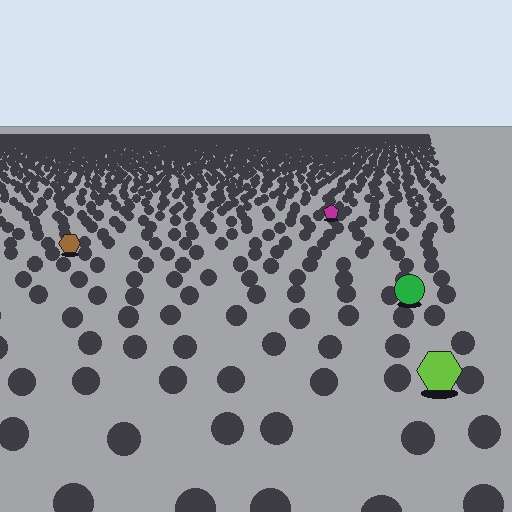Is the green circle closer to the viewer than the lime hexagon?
No. The lime hexagon is closer — you can tell from the texture gradient: the ground texture is coarser near it.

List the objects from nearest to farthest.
From nearest to farthest: the lime hexagon, the green circle, the brown hexagon, the magenta pentagon.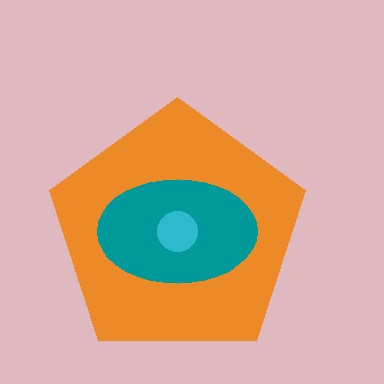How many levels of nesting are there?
3.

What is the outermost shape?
The orange pentagon.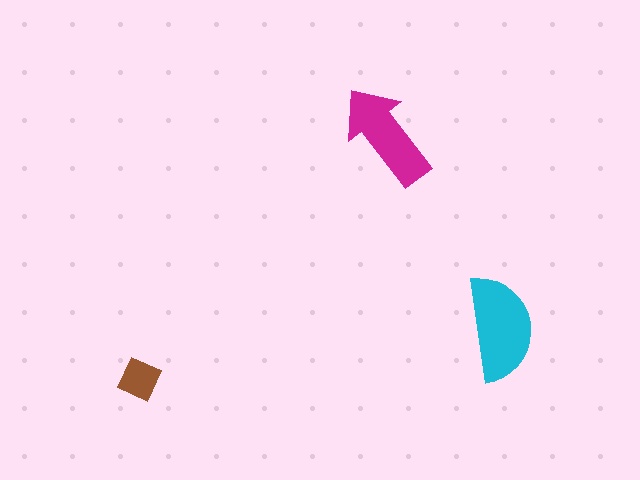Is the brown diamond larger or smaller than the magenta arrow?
Smaller.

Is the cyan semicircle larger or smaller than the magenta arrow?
Larger.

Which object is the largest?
The cyan semicircle.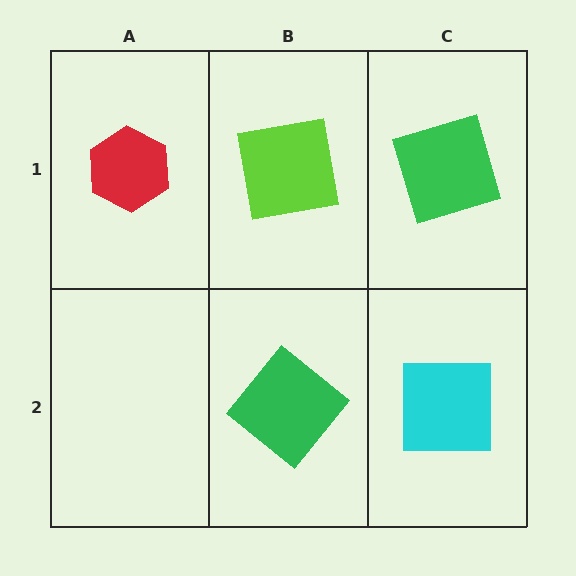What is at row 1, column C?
A green square.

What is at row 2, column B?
A green diamond.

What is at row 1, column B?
A lime square.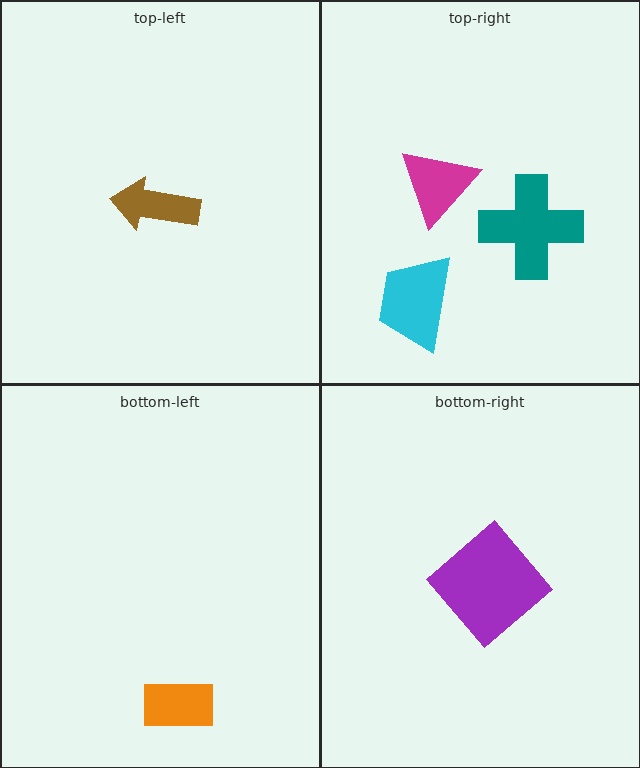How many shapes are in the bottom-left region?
1.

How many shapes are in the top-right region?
3.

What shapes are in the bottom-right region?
The purple diamond.